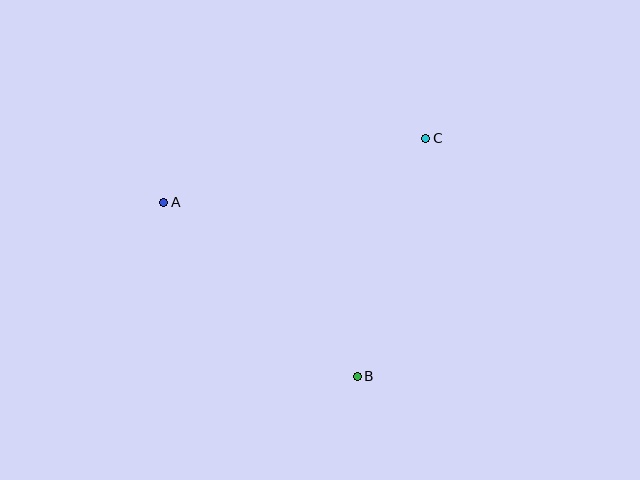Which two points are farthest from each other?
Points A and C are farthest from each other.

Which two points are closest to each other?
Points B and C are closest to each other.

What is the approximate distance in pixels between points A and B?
The distance between A and B is approximately 260 pixels.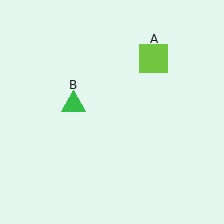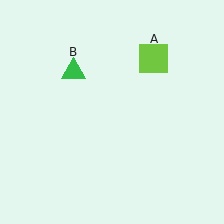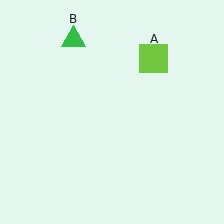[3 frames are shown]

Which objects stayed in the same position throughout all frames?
Lime square (object A) remained stationary.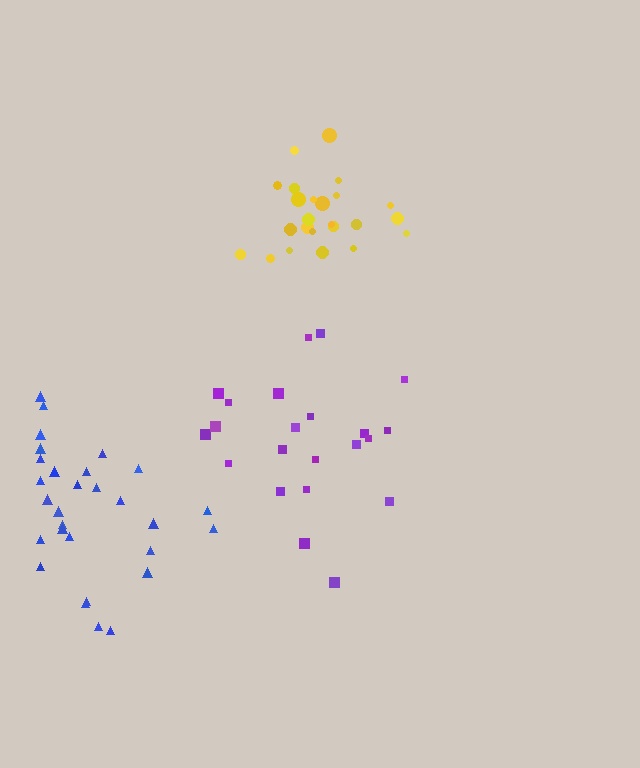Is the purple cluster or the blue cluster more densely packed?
Blue.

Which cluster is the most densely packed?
Yellow.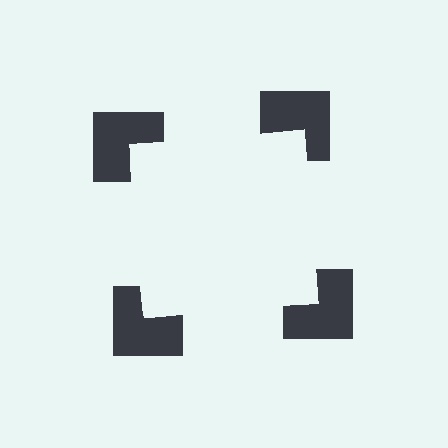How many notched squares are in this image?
There are 4 — one at each vertex of the illusory square.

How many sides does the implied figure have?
4 sides.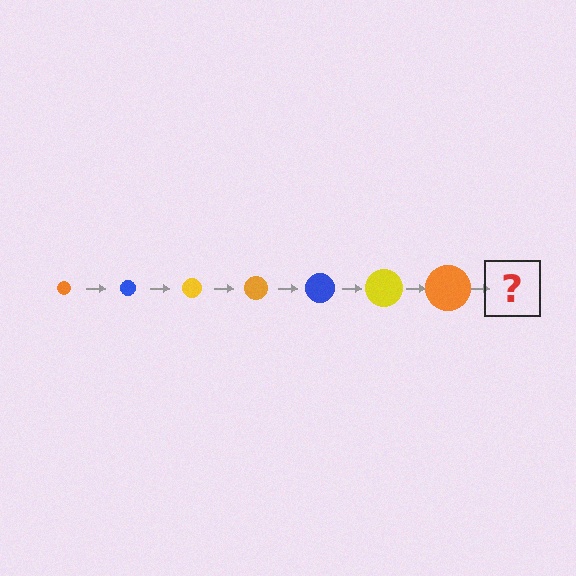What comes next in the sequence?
The next element should be a blue circle, larger than the previous one.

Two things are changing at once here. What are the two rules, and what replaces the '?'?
The two rules are that the circle grows larger each step and the color cycles through orange, blue, and yellow. The '?' should be a blue circle, larger than the previous one.